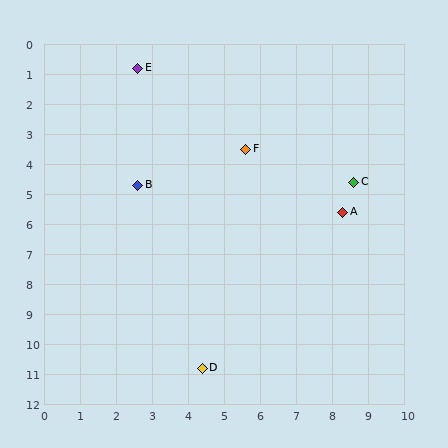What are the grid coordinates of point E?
Point E is at approximately (2.6, 0.8).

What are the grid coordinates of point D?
Point D is at approximately (4.4, 10.8).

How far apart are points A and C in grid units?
Points A and C are about 1.0 grid units apart.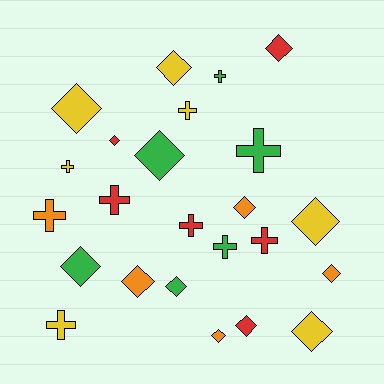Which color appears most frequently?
Yellow, with 7 objects.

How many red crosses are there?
There are 3 red crosses.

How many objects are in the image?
There are 24 objects.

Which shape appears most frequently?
Diamond, with 14 objects.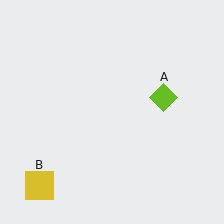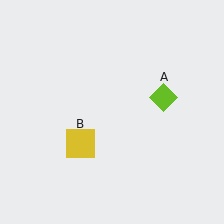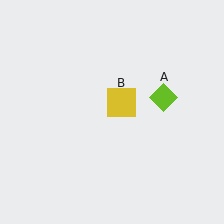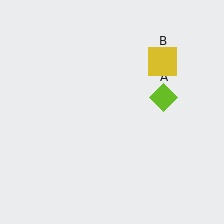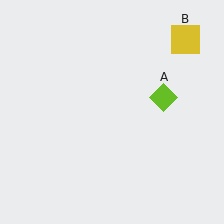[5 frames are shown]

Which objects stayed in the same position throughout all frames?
Lime diamond (object A) remained stationary.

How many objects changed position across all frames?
1 object changed position: yellow square (object B).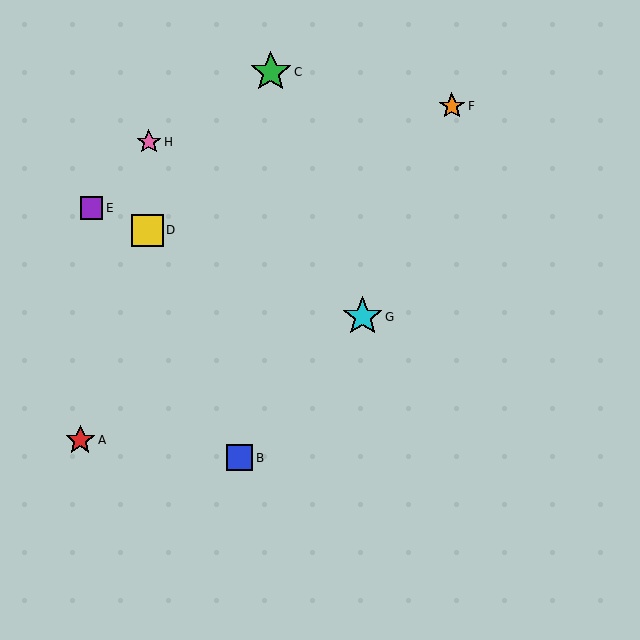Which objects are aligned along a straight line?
Objects D, E, G are aligned along a straight line.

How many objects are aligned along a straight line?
3 objects (D, E, G) are aligned along a straight line.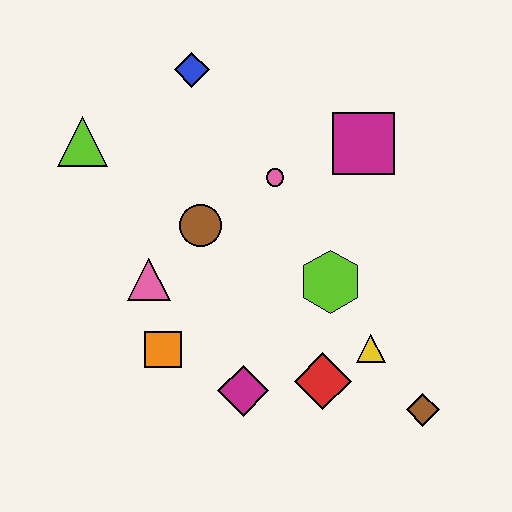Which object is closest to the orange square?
The pink triangle is closest to the orange square.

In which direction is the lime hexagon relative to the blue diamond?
The lime hexagon is below the blue diamond.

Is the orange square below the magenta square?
Yes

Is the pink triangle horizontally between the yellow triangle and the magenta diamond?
No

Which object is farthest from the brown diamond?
The lime triangle is farthest from the brown diamond.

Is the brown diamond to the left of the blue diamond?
No